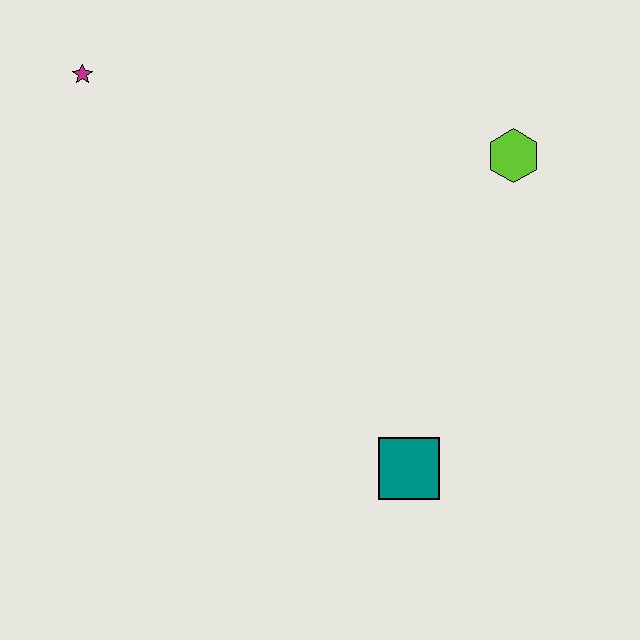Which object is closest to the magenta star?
The lime hexagon is closest to the magenta star.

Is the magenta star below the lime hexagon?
No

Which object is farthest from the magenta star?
The teal square is farthest from the magenta star.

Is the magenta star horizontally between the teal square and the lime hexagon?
No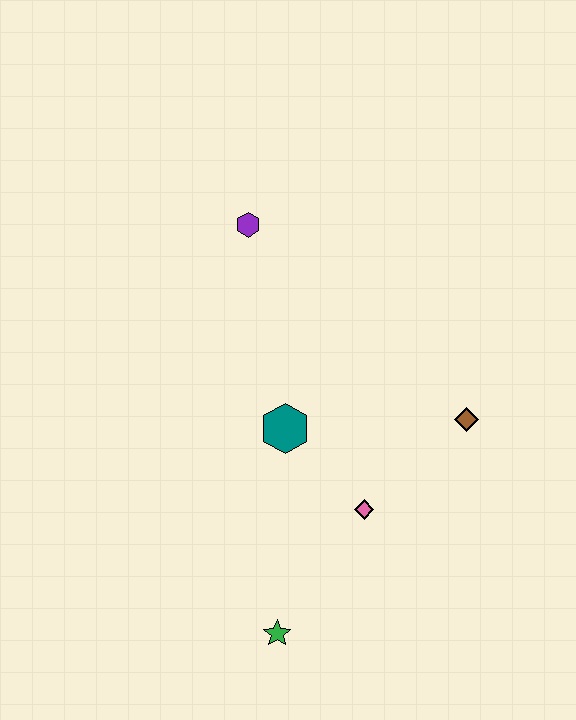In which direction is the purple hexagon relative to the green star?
The purple hexagon is above the green star.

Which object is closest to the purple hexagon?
The teal hexagon is closest to the purple hexagon.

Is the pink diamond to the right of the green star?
Yes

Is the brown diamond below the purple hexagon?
Yes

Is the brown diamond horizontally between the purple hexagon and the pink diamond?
No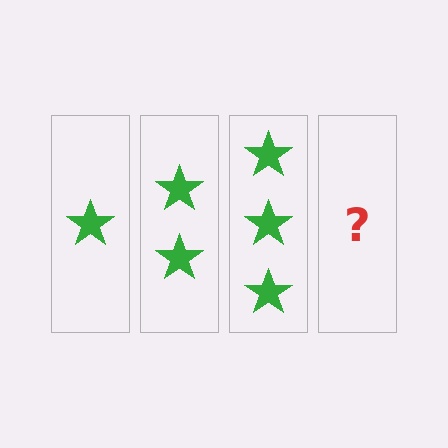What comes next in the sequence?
The next element should be 4 stars.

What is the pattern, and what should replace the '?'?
The pattern is that each step adds one more star. The '?' should be 4 stars.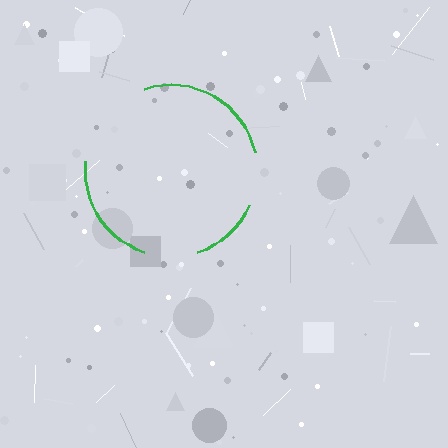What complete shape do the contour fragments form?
The contour fragments form a circle.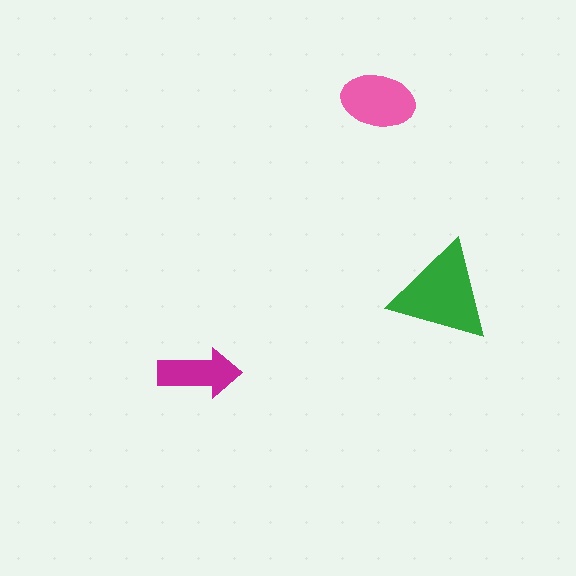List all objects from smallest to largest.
The magenta arrow, the pink ellipse, the green triangle.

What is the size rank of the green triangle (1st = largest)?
1st.